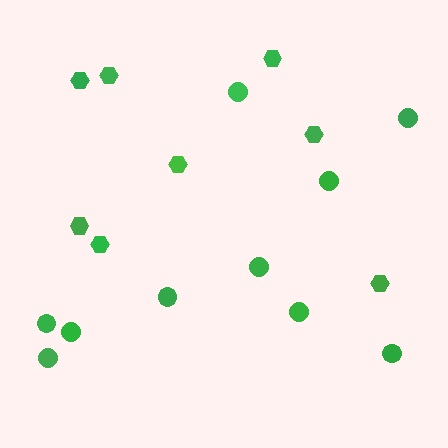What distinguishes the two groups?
There are 2 groups: one group of circles (10) and one group of hexagons (8).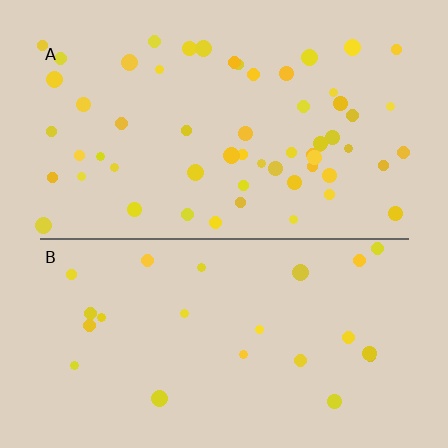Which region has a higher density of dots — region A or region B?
A (the top).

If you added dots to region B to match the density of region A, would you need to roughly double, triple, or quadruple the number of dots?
Approximately triple.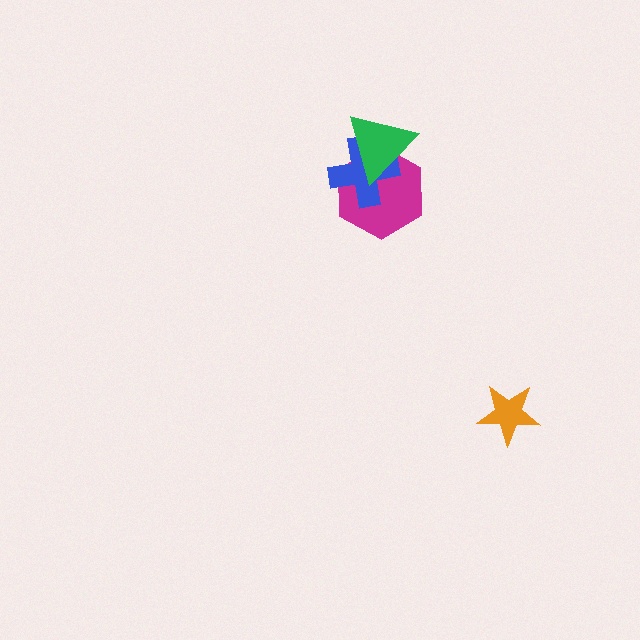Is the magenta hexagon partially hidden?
Yes, it is partially covered by another shape.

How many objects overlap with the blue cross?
2 objects overlap with the blue cross.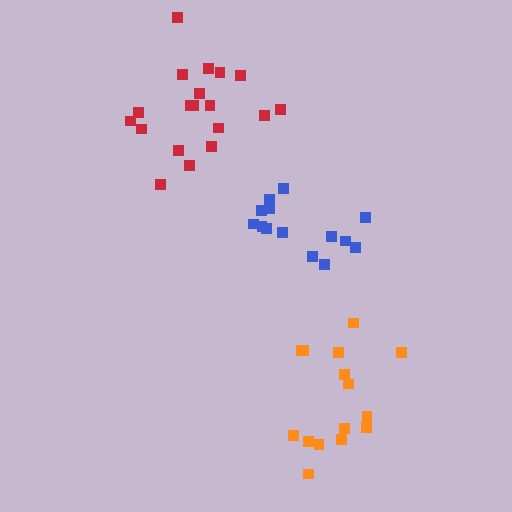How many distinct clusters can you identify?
There are 3 distinct clusters.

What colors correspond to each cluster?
The clusters are colored: orange, blue, red.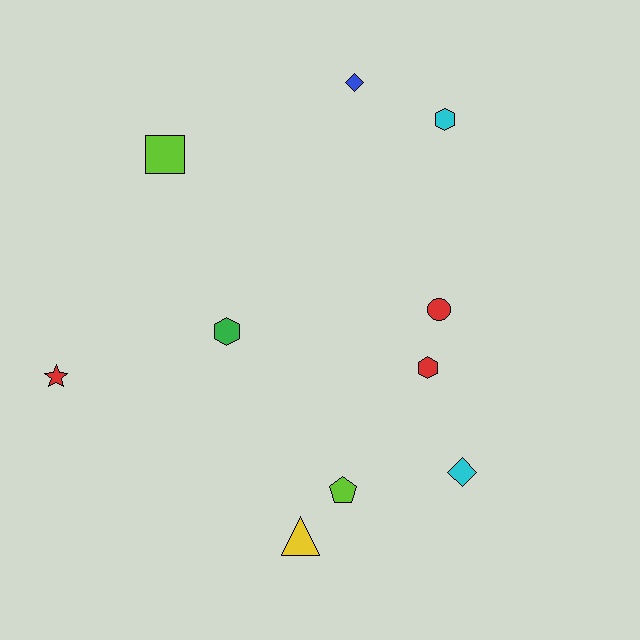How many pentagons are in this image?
There is 1 pentagon.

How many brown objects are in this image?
There are no brown objects.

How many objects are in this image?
There are 10 objects.